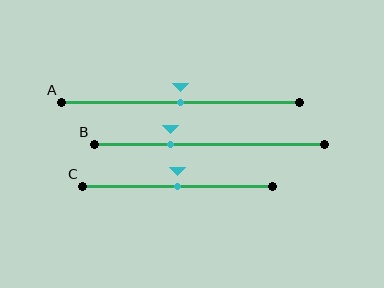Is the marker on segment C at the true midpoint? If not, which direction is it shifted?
Yes, the marker on segment C is at the true midpoint.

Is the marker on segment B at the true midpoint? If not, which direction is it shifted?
No, the marker on segment B is shifted to the left by about 17% of the segment length.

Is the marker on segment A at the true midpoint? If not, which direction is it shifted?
Yes, the marker on segment A is at the true midpoint.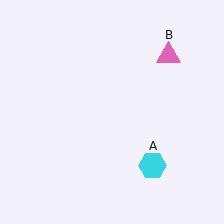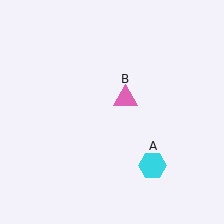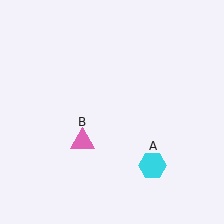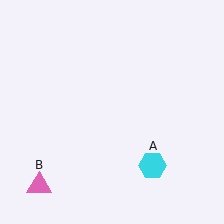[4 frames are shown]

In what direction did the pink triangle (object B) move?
The pink triangle (object B) moved down and to the left.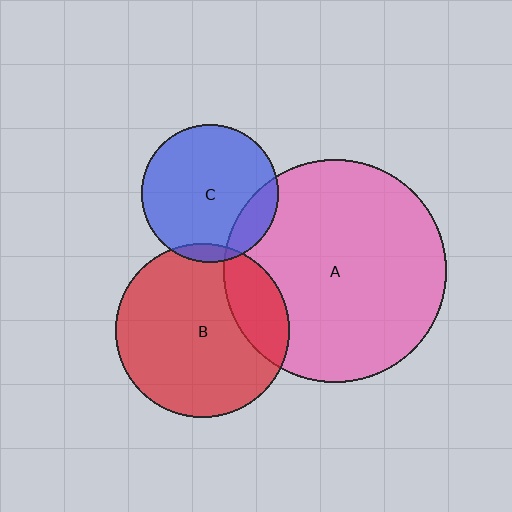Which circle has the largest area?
Circle A (pink).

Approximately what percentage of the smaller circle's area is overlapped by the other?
Approximately 20%.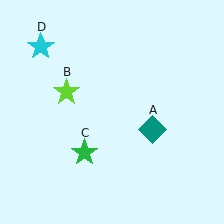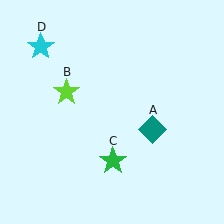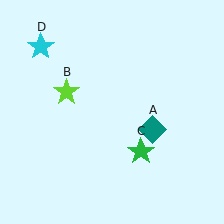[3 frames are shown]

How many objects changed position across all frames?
1 object changed position: green star (object C).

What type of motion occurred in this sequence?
The green star (object C) rotated counterclockwise around the center of the scene.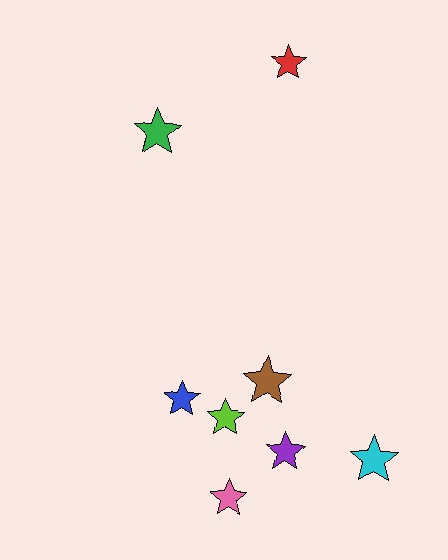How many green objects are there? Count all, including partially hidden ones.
There is 1 green object.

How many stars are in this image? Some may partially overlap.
There are 8 stars.